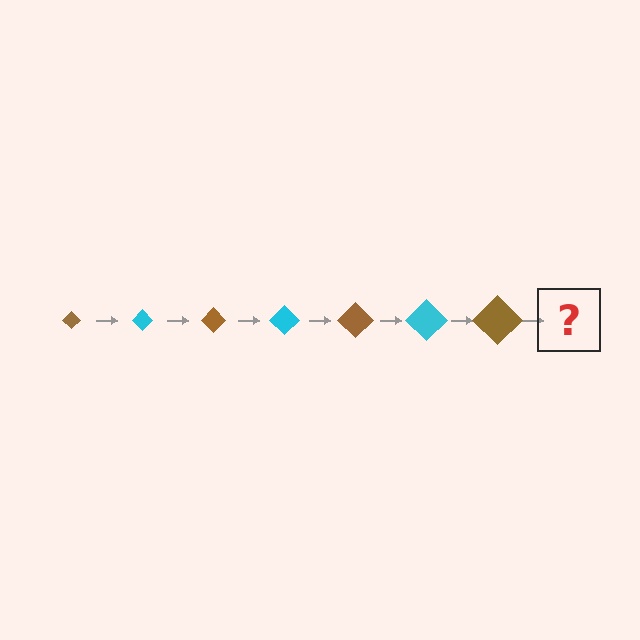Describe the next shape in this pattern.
It should be a cyan diamond, larger than the previous one.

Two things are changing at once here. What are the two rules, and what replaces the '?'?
The two rules are that the diamond grows larger each step and the color cycles through brown and cyan. The '?' should be a cyan diamond, larger than the previous one.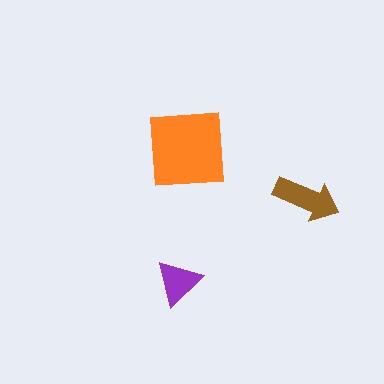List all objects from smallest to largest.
The purple triangle, the brown arrow, the orange square.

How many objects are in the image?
There are 3 objects in the image.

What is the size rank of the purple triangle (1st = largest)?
3rd.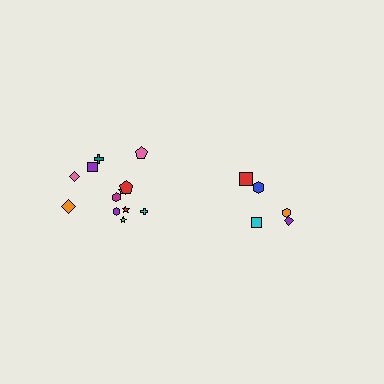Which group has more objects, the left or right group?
The left group.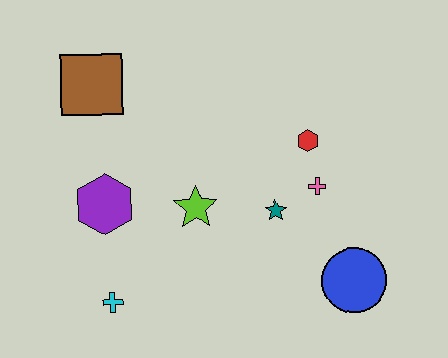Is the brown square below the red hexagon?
No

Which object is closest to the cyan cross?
The purple hexagon is closest to the cyan cross.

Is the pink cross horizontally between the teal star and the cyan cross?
No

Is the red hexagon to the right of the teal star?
Yes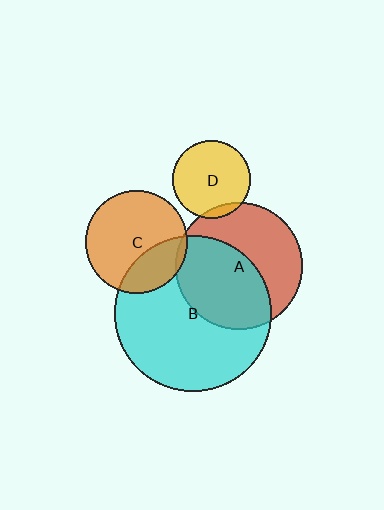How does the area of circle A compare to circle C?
Approximately 1.5 times.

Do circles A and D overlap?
Yes.